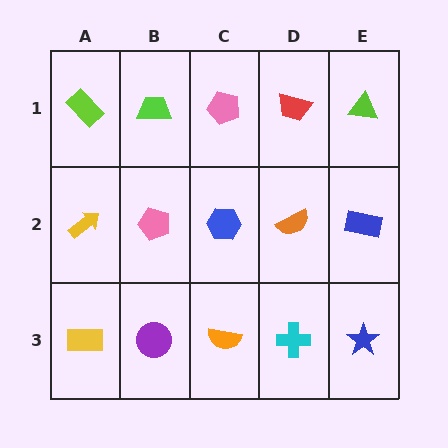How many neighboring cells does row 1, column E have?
2.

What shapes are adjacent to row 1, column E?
A blue rectangle (row 2, column E), a red trapezoid (row 1, column D).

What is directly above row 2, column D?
A red trapezoid.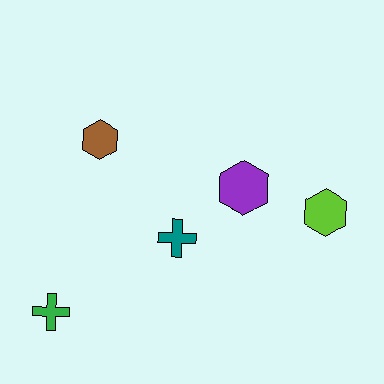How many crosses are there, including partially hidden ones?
There are 2 crosses.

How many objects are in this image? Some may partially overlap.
There are 5 objects.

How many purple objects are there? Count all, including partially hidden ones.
There is 1 purple object.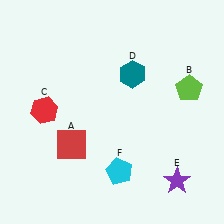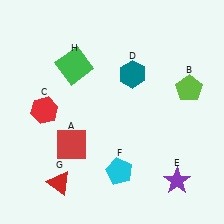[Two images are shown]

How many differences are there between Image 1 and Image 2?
There are 2 differences between the two images.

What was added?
A red triangle (G), a green square (H) were added in Image 2.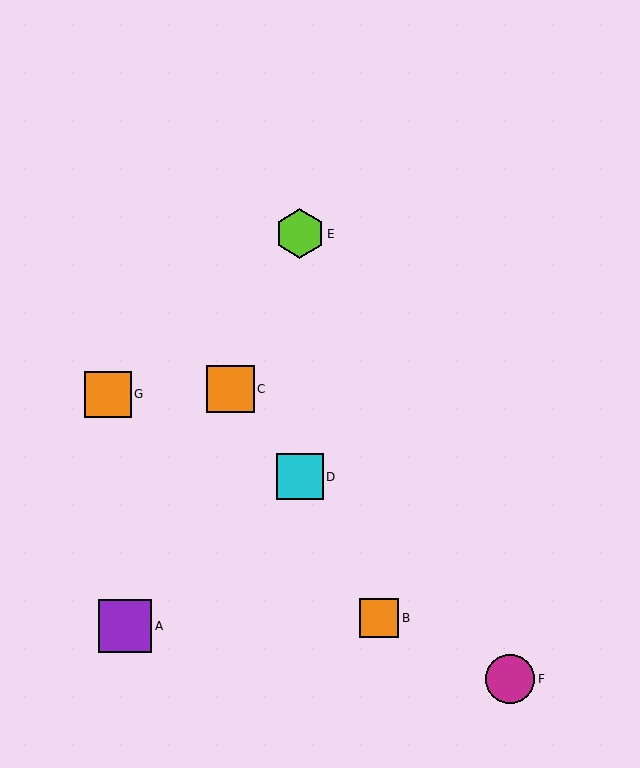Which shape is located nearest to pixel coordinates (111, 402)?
The orange square (labeled G) at (108, 394) is nearest to that location.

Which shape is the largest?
The purple square (labeled A) is the largest.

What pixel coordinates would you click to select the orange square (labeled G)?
Click at (108, 394) to select the orange square G.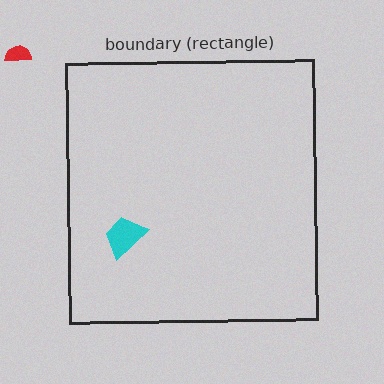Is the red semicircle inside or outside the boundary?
Outside.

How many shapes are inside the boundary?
1 inside, 1 outside.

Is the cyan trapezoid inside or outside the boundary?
Inside.